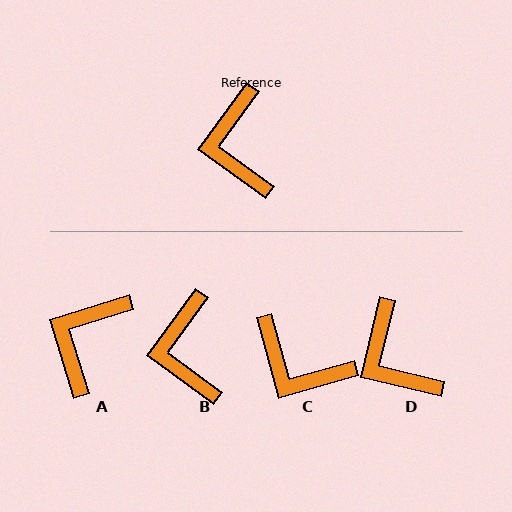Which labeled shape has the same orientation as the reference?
B.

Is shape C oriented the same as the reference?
No, it is off by about 52 degrees.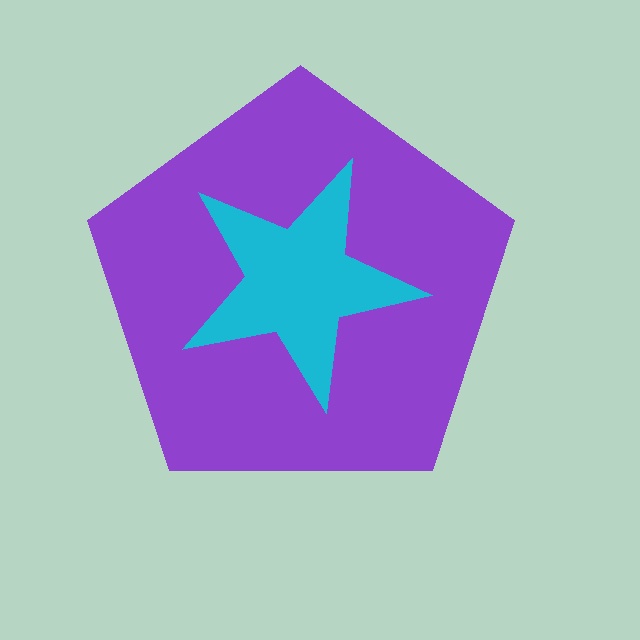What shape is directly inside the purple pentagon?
The cyan star.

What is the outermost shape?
The purple pentagon.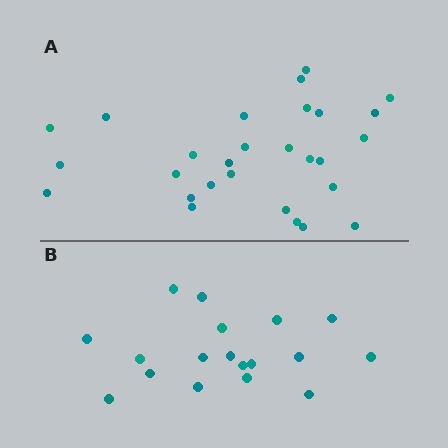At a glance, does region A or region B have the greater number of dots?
Region A (the top region) has more dots.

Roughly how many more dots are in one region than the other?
Region A has roughly 10 or so more dots than region B.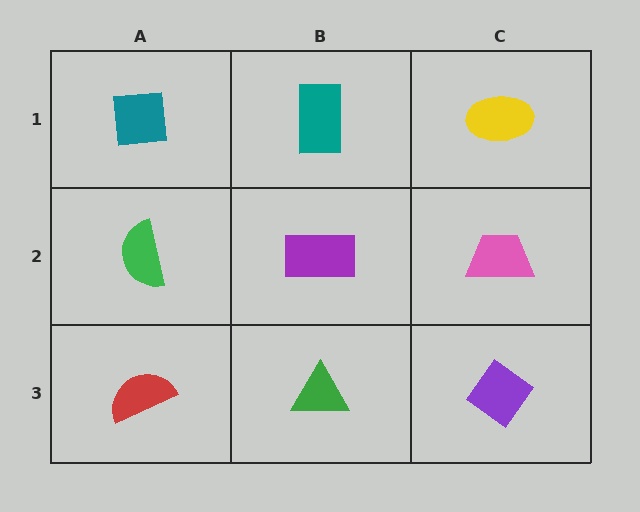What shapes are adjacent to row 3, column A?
A green semicircle (row 2, column A), a green triangle (row 3, column B).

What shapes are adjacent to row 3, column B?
A purple rectangle (row 2, column B), a red semicircle (row 3, column A), a purple diamond (row 3, column C).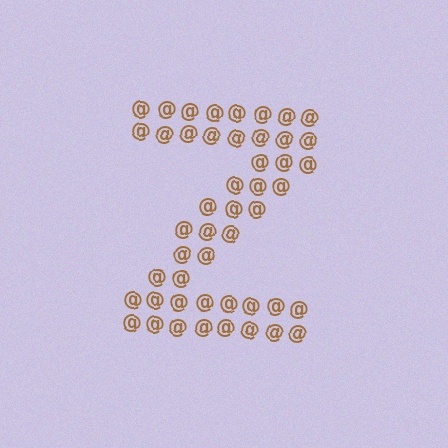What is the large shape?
The large shape is the letter Z.